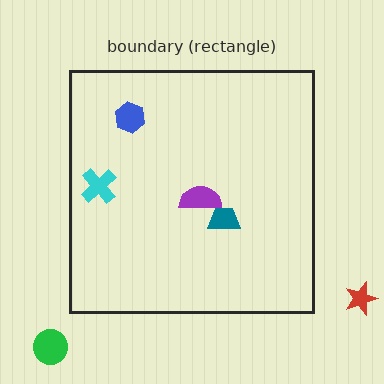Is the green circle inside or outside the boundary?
Outside.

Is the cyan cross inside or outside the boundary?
Inside.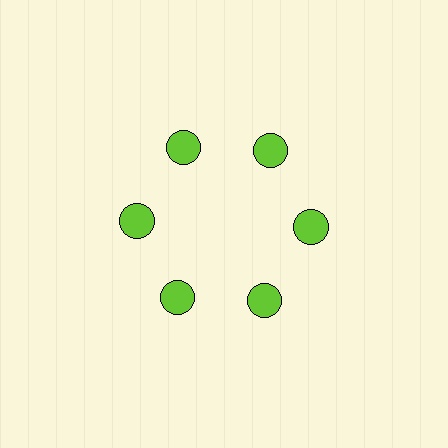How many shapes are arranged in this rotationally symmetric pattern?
There are 6 shapes, arranged in 6 groups of 1.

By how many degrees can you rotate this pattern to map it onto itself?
The pattern maps onto itself every 60 degrees of rotation.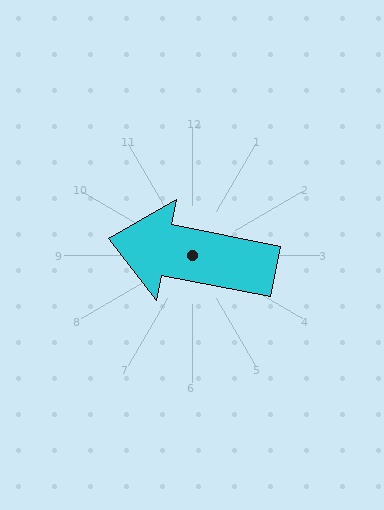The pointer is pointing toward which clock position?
Roughly 9 o'clock.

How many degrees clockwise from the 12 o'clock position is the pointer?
Approximately 281 degrees.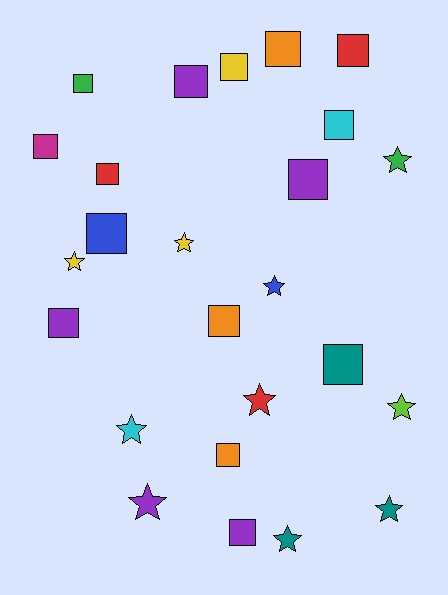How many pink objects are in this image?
There are no pink objects.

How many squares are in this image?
There are 15 squares.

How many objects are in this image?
There are 25 objects.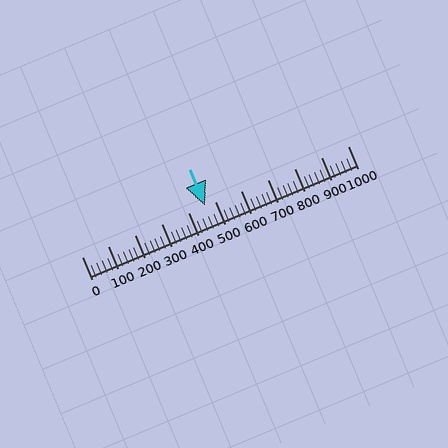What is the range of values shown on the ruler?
The ruler shows values from 0 to 1000.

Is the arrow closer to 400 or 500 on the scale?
The arrow is closer to 500.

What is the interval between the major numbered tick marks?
The major tick marks are spaced 100 units apart.